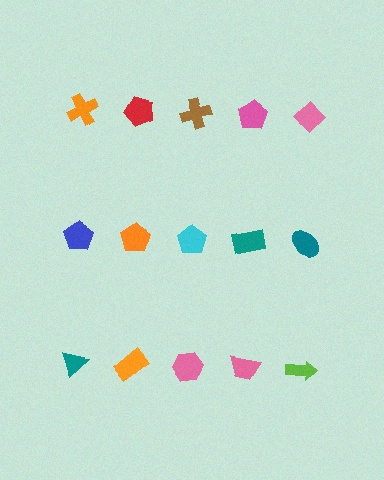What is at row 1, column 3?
A brown cross.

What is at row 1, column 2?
A red pentagon.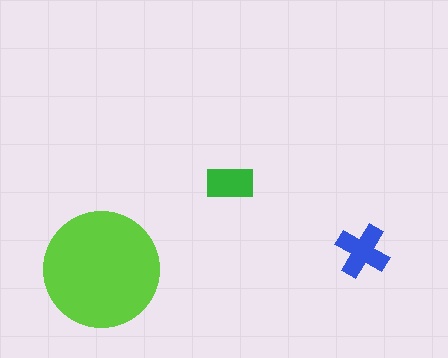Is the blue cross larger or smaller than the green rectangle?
Larger.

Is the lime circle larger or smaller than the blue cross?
Larger.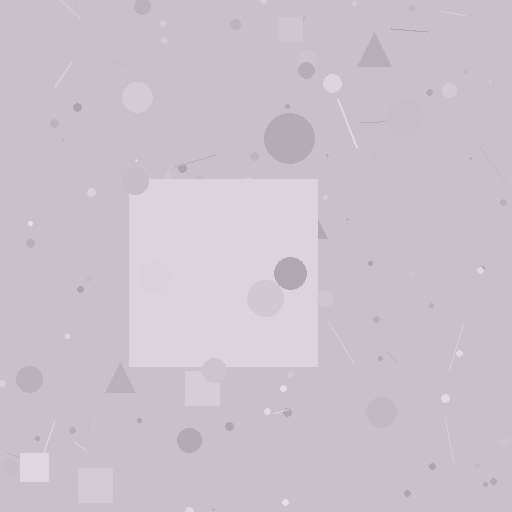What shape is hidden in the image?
A square is hidden in the image.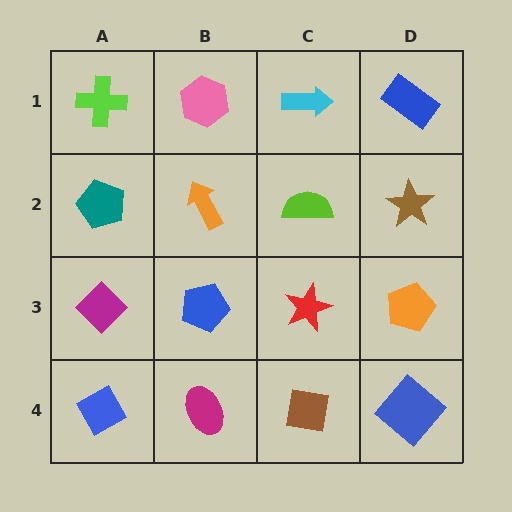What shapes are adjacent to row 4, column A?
A magenta diamond (row 3, column A), a magenta ellipse (row 4, column B).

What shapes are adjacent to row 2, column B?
A pink hexagon (row 1, column B), a blue pentagon (row 3, column B), a teal pentagon (row 2, column A), a lime semicircle (row 2, column C).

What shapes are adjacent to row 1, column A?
A teal pentagon (row 2, column A), a pink hexagon (row 1, column B).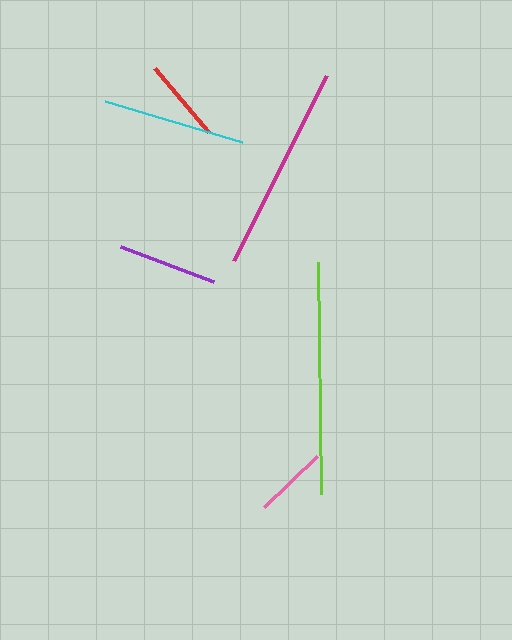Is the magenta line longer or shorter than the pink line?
The magenta line is longer than the pink line.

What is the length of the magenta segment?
The magenta segment is approximately 206 pixels long.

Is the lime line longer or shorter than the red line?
The lime line is longer than the red line.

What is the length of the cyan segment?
The cyan segment is approximately 143 pixels long.